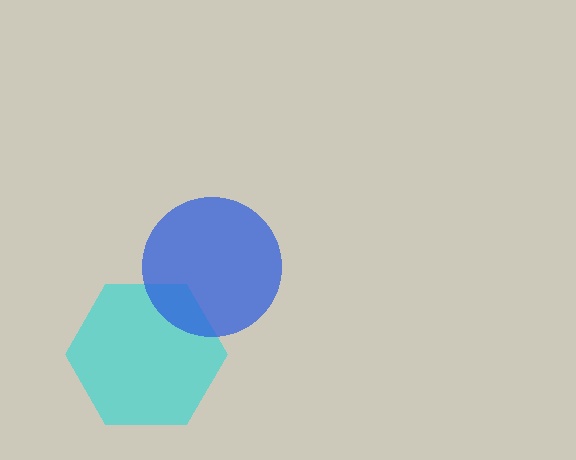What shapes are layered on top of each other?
The layered shapes are: a cyan hexagon, a blue circle.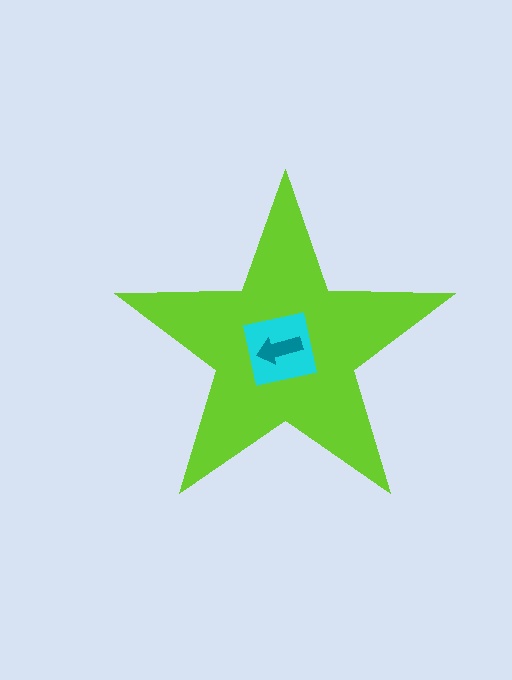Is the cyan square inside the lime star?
Yes.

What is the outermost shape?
The lime star.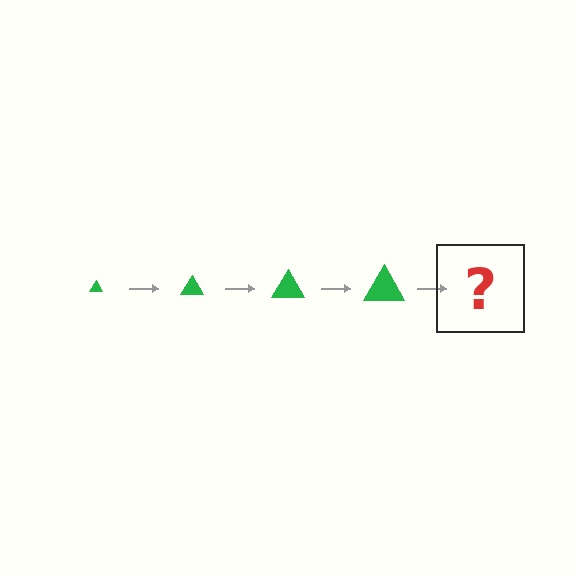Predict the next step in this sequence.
The next step is a green triangle, larger than the previous one.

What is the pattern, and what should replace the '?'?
The pattern is that the triangle gets progressively larger each step. The '?' should be a green triangle, larger than the previous one.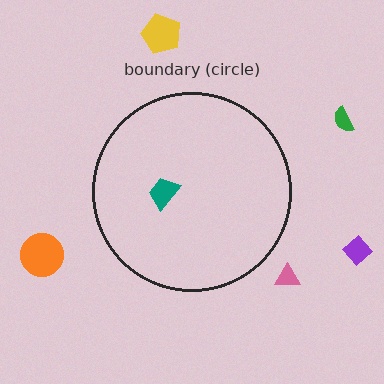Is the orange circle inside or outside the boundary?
Outside.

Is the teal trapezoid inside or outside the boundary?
Inside.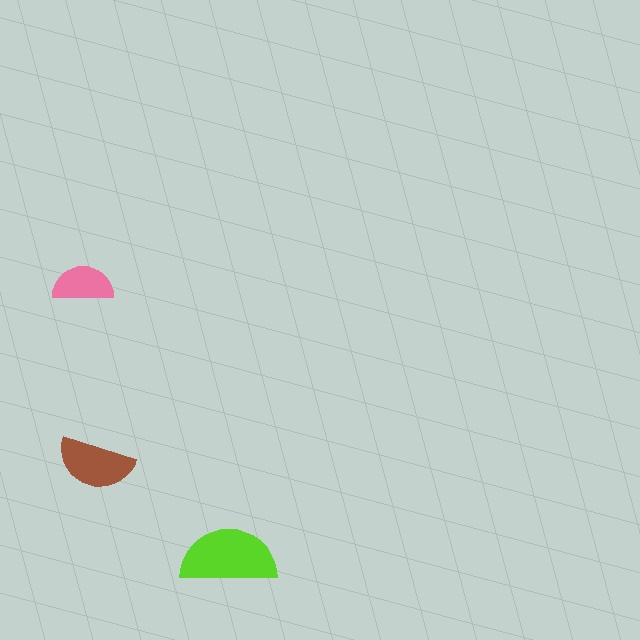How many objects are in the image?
There are 3 objects in the image.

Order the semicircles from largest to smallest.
the lime one, the brown one, the pink one.